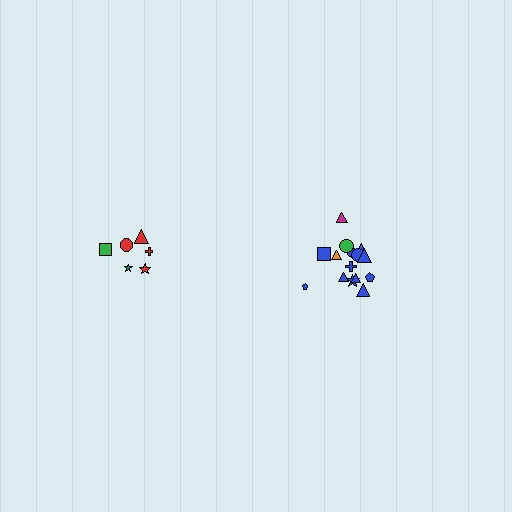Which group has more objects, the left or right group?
The right group.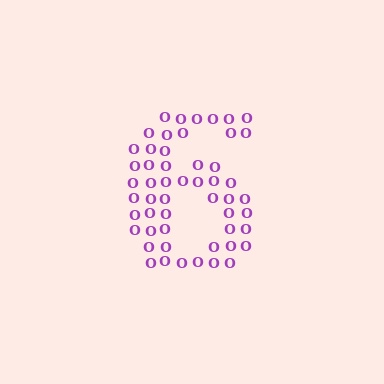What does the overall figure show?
The overall figure shows the digit 6.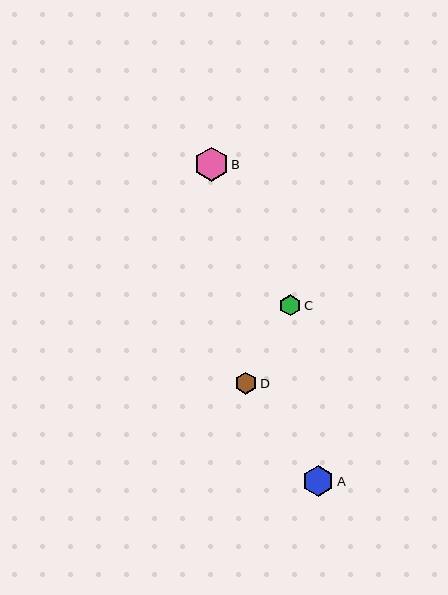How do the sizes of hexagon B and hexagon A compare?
Hexagon B and hexagon A are approximately the same size.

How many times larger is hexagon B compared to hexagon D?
Hexagon B is approximately 1.6 times the size of hexagon D.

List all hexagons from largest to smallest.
From largest to smallest: B, A, D, C.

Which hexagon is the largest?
Hexagon B is the largest with a size of approximately 34 pixels.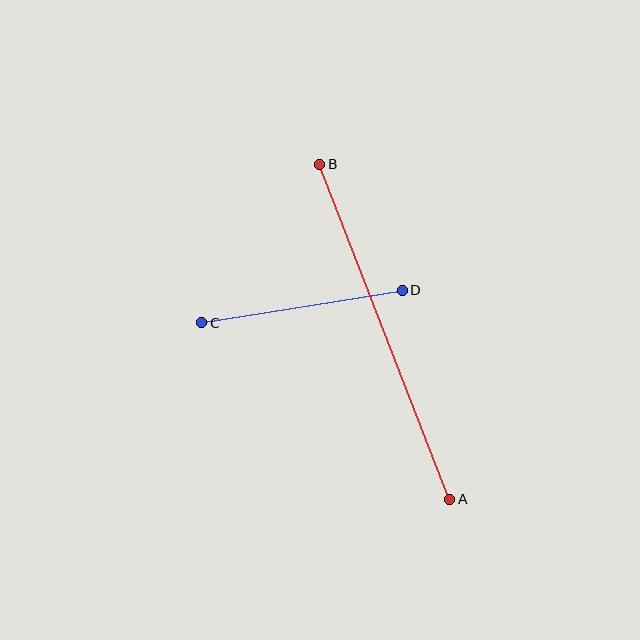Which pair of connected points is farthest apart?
Points A and B are farthest apart.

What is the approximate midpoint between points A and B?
The midpoint is at approximately (385, 332) pixels.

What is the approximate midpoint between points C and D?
The midpoint is at approximately (302, 306) pixels.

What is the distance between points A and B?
The distance is approximately 359 pixels.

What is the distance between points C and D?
The distance is approximately 203 pixels.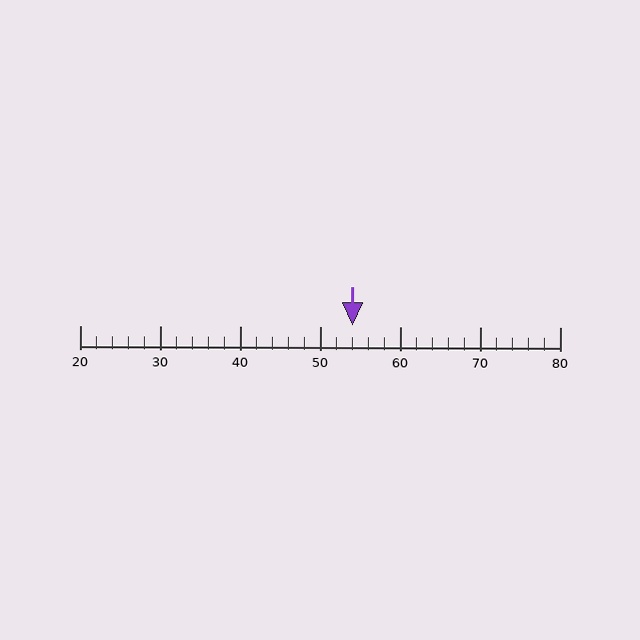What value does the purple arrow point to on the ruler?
The purple arrow points to approximately 54.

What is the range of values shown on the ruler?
The ruler shows values from 20 to 80.